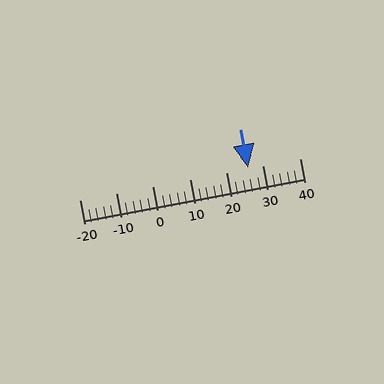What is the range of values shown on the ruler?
The ruler shows values from -20 to 40.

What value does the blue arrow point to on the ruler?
The blue arrow points to approximately 26.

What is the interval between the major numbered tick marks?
The major tick marks are spaced 10 units apart.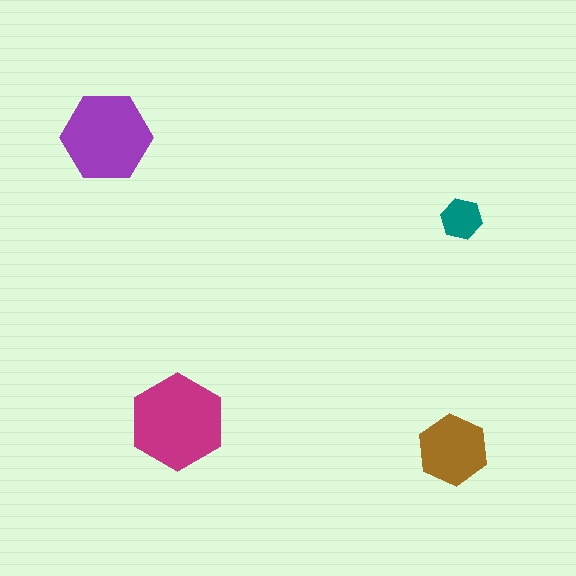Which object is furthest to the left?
The purple hexagon is leftmost.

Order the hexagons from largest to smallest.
the magenta one, the purple one, the brown one, the teal one.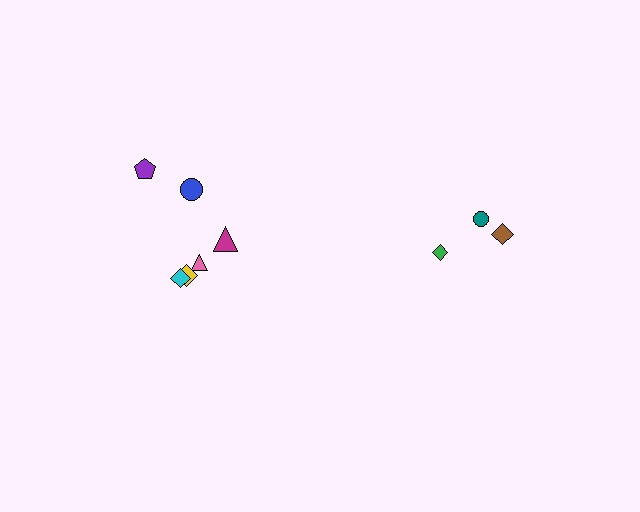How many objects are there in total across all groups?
There are 9 objects.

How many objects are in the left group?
There are 6 objects.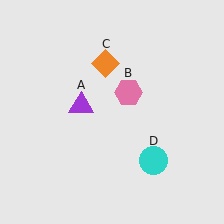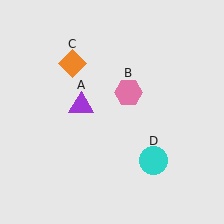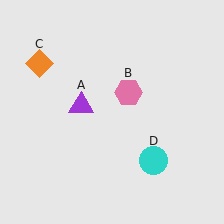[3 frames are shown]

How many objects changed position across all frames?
1 object changed position: orange diamond (object C).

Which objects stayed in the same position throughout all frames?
Purple triangle (object A) and pink hexagon (object B) and cyan circle (object D) remained stationary.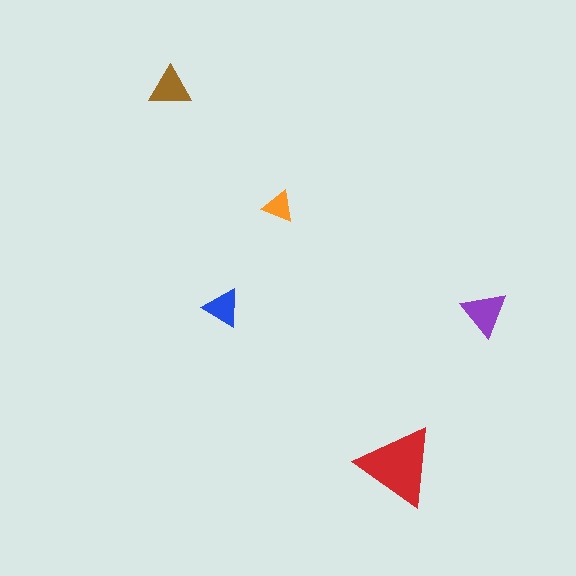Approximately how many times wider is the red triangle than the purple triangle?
About 1.5 times wider.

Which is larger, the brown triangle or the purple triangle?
The purple one.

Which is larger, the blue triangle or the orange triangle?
The blue one.